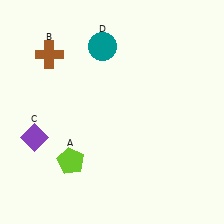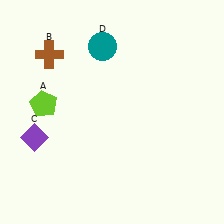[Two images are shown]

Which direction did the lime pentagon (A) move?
The lime pentagon (A) moved up.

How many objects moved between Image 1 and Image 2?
1 object moved between the two images.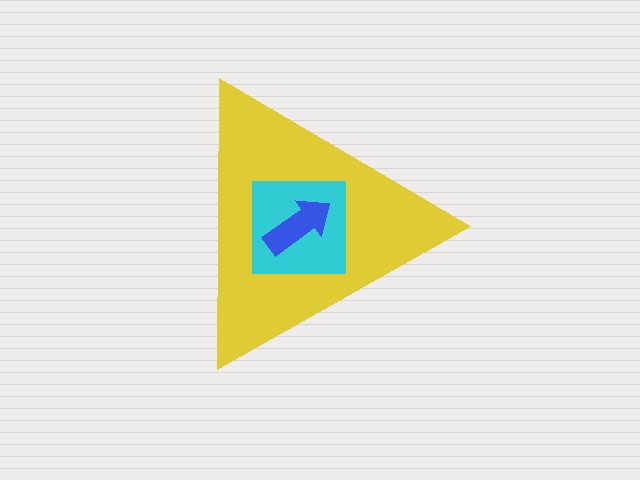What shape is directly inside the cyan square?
The blue arrow.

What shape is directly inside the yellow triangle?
The cyan square.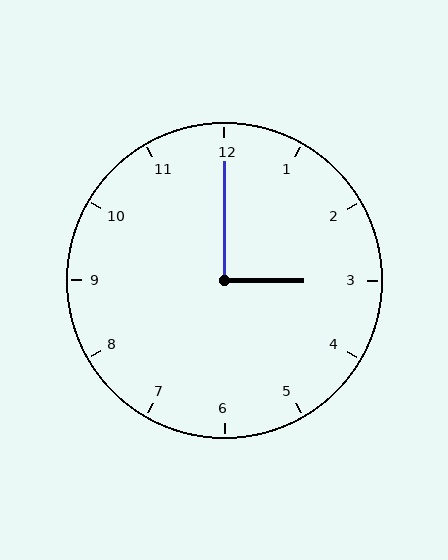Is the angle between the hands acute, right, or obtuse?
It is right.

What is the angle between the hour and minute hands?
Approximately 90 degrees.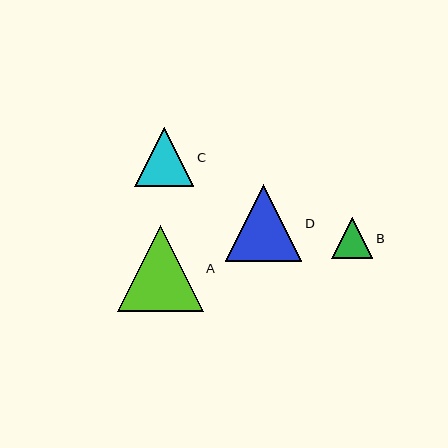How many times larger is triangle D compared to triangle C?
Triangle D is approximately 1.3 times the size of triangle C.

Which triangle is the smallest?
Triangle B is the smallest with a size of approximately 41 pixels.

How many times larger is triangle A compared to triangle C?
Triangle A is approximately 1.5 times the size of triangle C.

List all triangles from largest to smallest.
From largest to smallest: A, D, C, B.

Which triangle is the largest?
Triangle A is the largest with a size of approximately 85 pixels.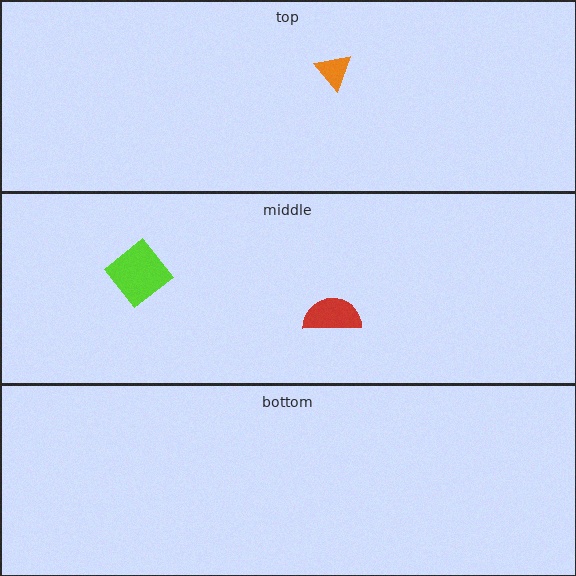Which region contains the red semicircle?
The middle region.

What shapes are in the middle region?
The red semicircle, the lime diamond.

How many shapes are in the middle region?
2.